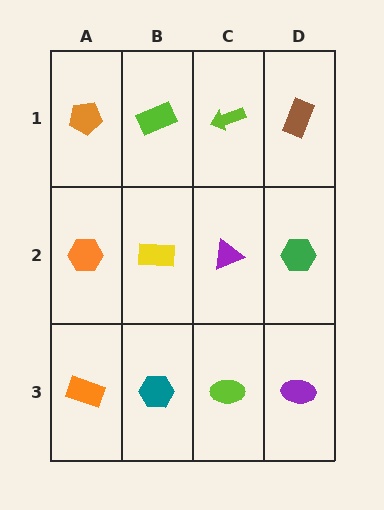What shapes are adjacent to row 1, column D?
A green hexagon (row 2, column D), a lime arrow (row 1, column C).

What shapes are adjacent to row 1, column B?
A yellow rectangle (row 2, column B), an orange pentagon (row 1, column A), a lime arrow (row 1, column C).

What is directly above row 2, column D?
A brown rectangle.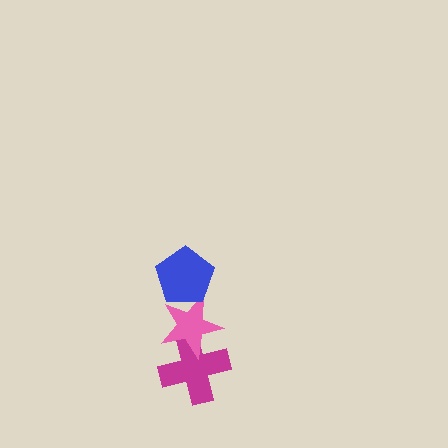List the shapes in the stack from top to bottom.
From top to bottom: the blue pentagon, the pink star, the magenta cross.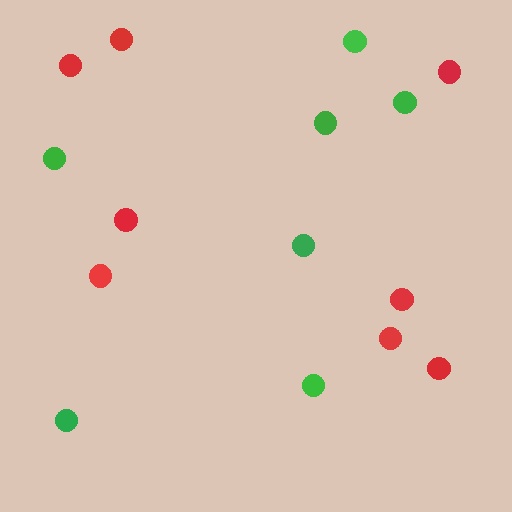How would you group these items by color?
There are 2 groups: one group of red circles (8) and one group of green circles (7).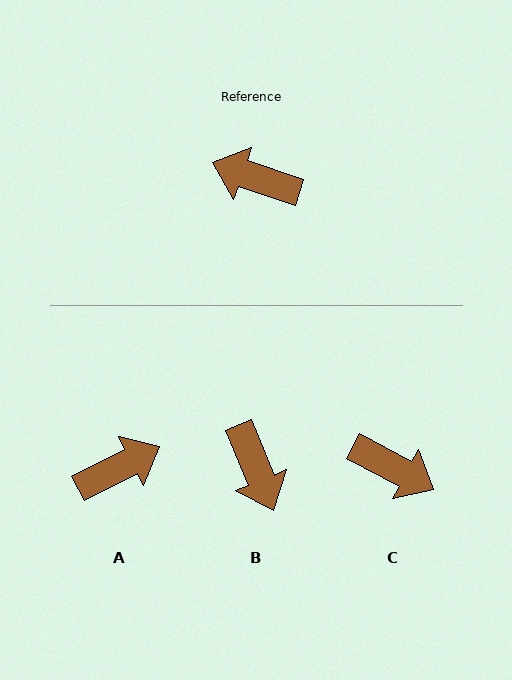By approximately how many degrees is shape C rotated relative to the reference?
Approximately 171 degrees counter-clockwise.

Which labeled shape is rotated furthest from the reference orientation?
C, about 171 degrees away.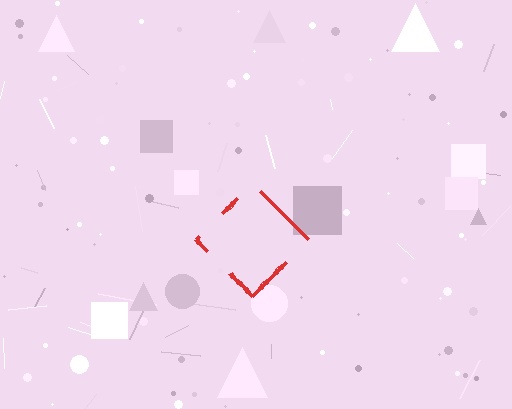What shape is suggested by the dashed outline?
The dashed outline suggests a diamond.